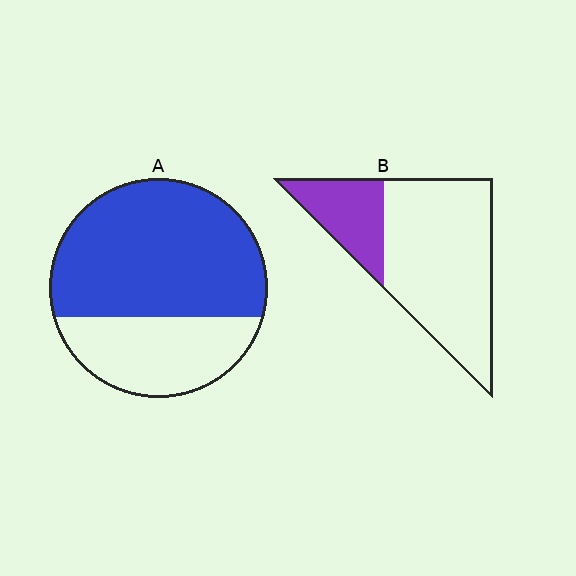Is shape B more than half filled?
No.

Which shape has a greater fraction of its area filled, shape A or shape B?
Shape A.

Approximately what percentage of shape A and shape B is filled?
A is approximately 65% and B is approximately 25%.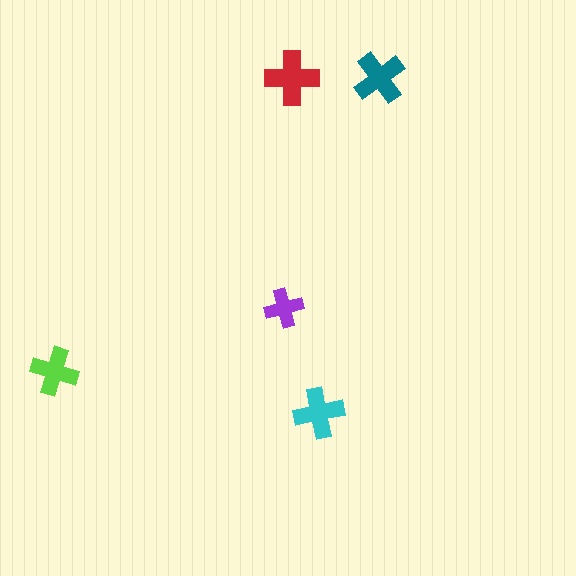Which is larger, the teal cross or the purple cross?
The teal one.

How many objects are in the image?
There are 5 objects in the image.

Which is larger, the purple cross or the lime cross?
The lime one.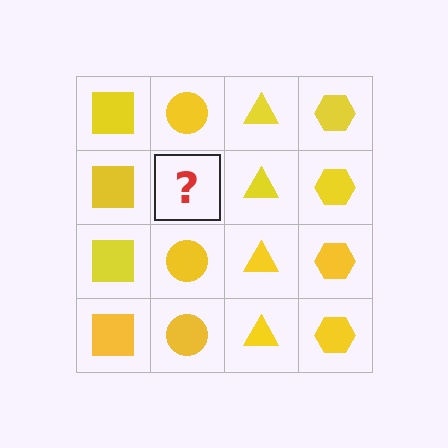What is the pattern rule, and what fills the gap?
The rule is that each column has a consistent shape. The gap should be filled with a yellow circle.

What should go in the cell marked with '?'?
The missing cell should contain a yellow circle.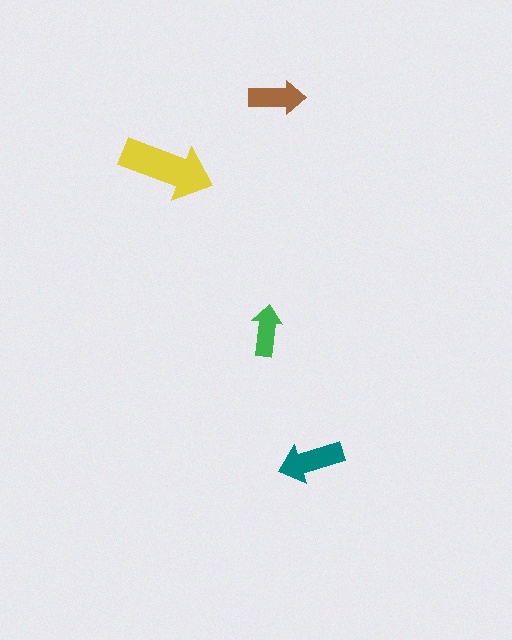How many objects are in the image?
There are 4 objects in the image.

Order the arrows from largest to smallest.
the yellow one, the teal one, the brown one, the green one.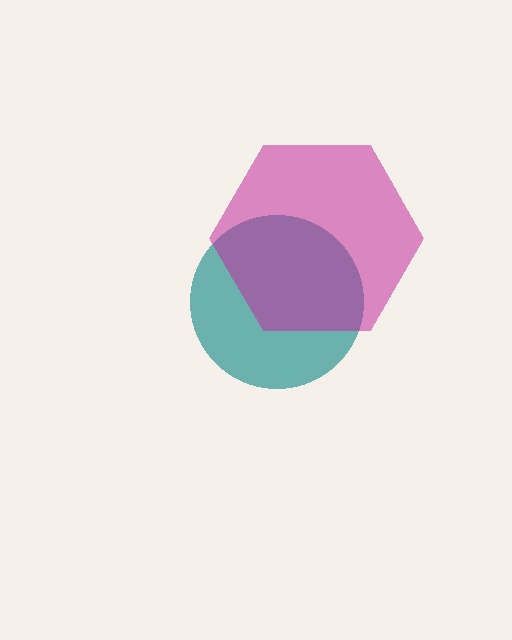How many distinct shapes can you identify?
There are 2 distinct shapes: a teal circle, a magenta hexagon.